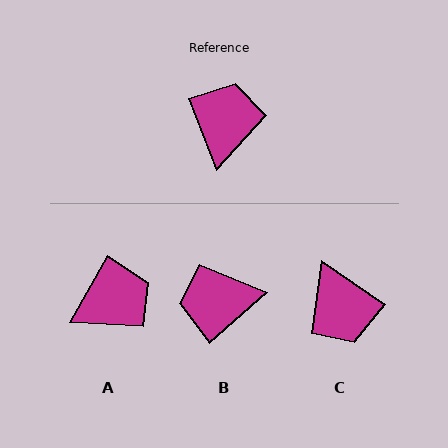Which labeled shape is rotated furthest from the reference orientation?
C, about 146 degrees away.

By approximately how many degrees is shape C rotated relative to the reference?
Approximately 146 degrees clockwise.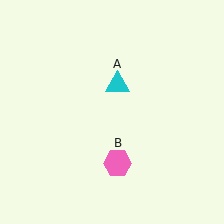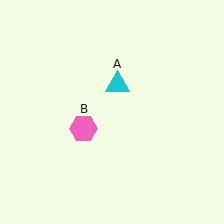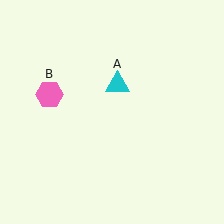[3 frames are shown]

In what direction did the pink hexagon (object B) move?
The pink hexagon (object B) moved up and to the left.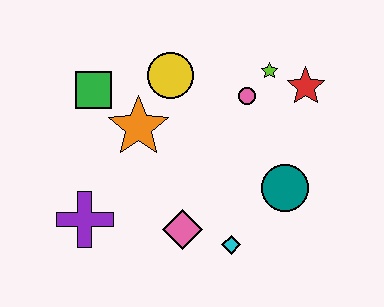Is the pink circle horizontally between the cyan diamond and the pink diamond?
No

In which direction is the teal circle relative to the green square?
The teal circle is to the right of the green square.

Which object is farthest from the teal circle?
The green square is farthest from the teal circle.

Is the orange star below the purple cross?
No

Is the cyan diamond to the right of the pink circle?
No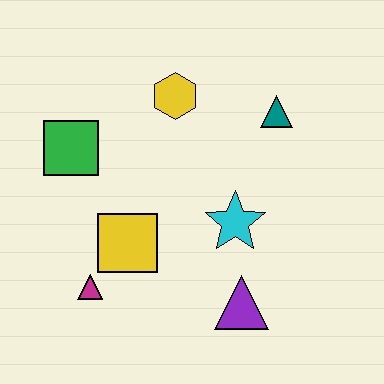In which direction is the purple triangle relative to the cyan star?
The purple triangle is below the cyan star.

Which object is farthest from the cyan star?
The green square is farthest from the cyan star.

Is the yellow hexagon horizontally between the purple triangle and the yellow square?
Yes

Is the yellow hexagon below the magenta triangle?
No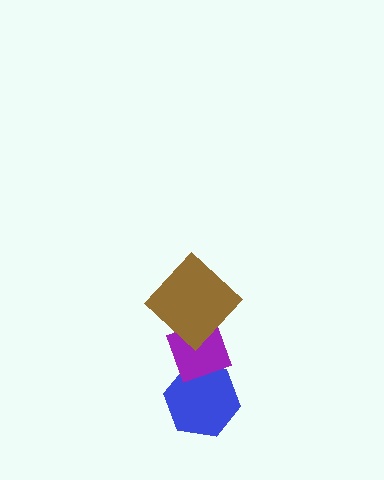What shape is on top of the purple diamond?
The brown diamond is on top of the purple diamond.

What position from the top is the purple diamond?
The purple diamond is 2nd from the top.